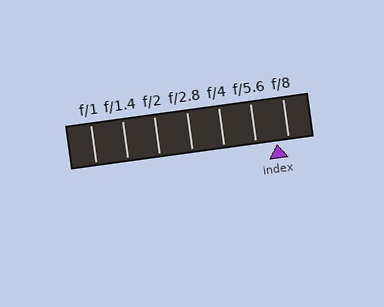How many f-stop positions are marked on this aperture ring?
There are 7 f-stop positions marked.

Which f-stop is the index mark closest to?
The index mark is closest to f/8.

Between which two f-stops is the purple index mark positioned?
The index mark is between f/5.6 and f/8.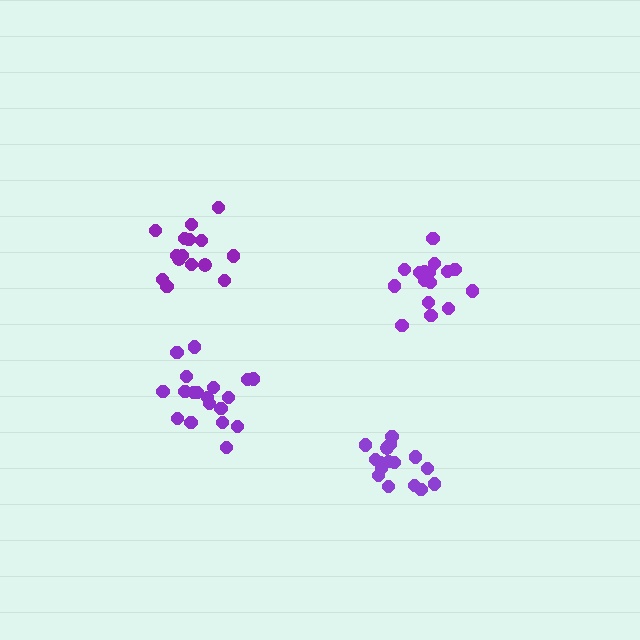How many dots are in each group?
Group 1: 16 dots, Group 2: 16 dots, Group 3: 16 dots, Group 4: 19 dots (67 total).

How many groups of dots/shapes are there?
There are 4 groups.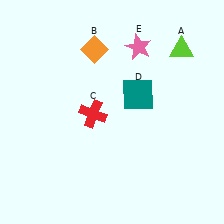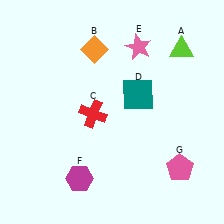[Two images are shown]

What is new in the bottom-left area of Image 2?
A magenta hexagon (F) was added in the bottom-left area of Image 2.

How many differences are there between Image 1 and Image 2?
There are 2 differences between the two images.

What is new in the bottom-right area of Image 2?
A pink pentagon (G) was added in the bottom-right area of Image 2.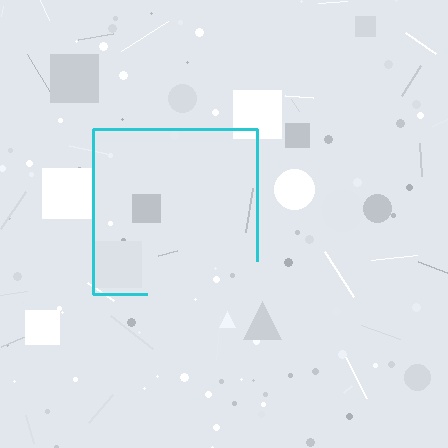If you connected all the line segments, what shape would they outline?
They would outline a square.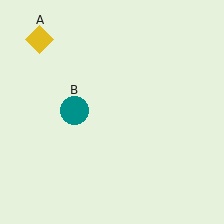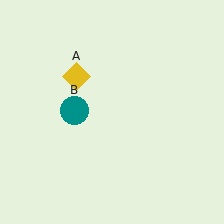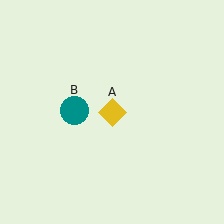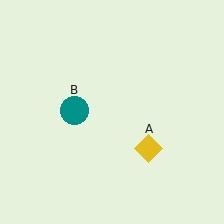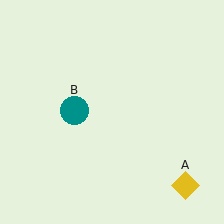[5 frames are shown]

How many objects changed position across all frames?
1 object changed position: yellow diamond (object A).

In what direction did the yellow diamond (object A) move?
The yellow diamond (object A) moved down and to the right.